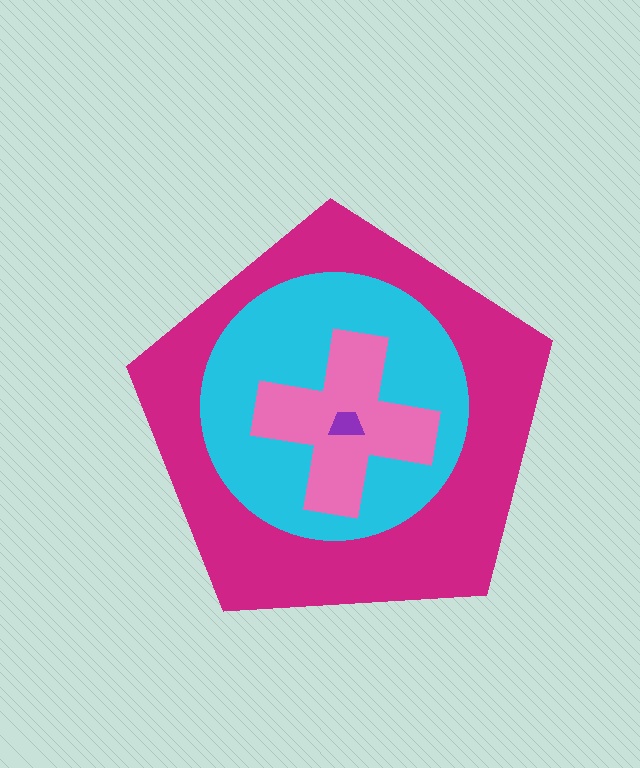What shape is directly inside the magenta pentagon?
The cyan circle.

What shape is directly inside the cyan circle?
The pink cross.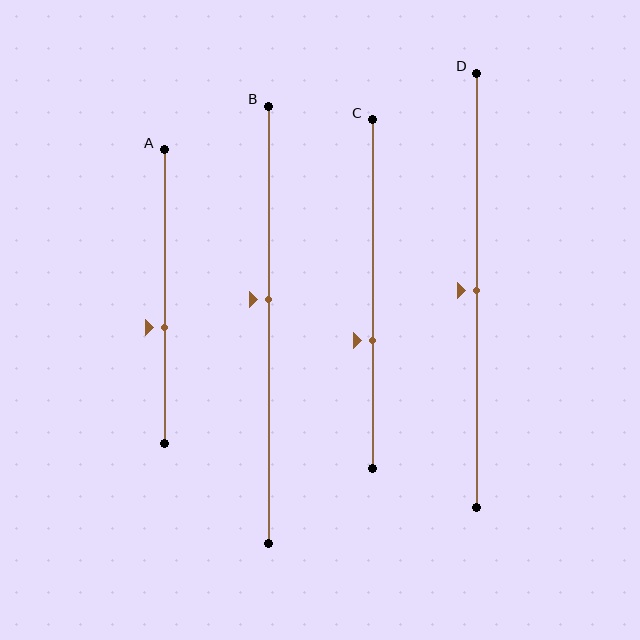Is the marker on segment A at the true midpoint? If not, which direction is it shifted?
No, the marker on segment A is shifted downward by about 11% of the segment length.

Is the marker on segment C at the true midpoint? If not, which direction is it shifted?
No, the marker on segment C is shifted downward by about 13% of the segment length.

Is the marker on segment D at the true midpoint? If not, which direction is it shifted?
Yes, the marker on segment D is at the true midpoint.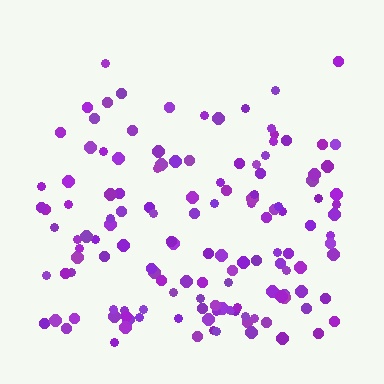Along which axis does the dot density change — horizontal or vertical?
Vertical.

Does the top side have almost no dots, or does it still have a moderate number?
Still a moderate number, just noticeably fewer than the bottom.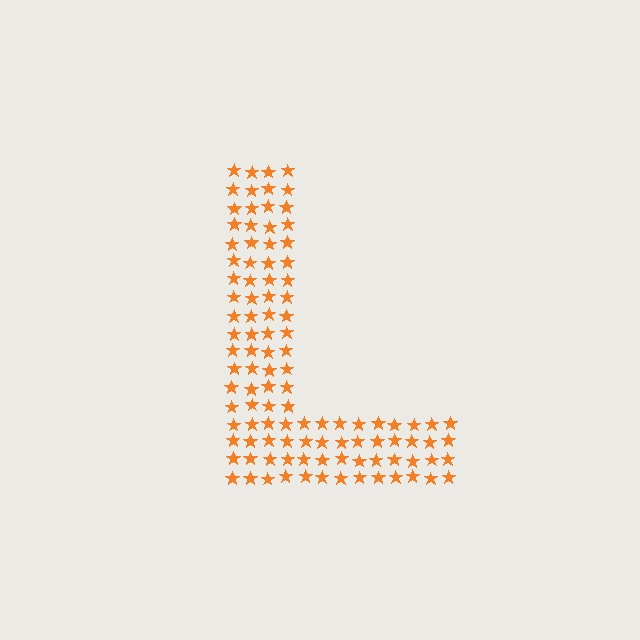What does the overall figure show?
The overall figure shows the letter L.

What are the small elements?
The small elements are stars.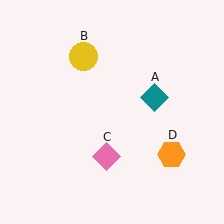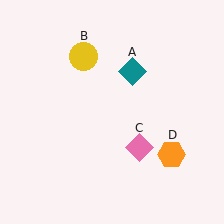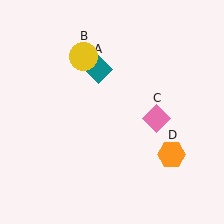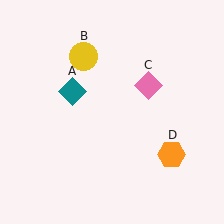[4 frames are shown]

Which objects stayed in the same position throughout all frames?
Yellow circle (object B) and orange hexagon (object D) remained stationary.